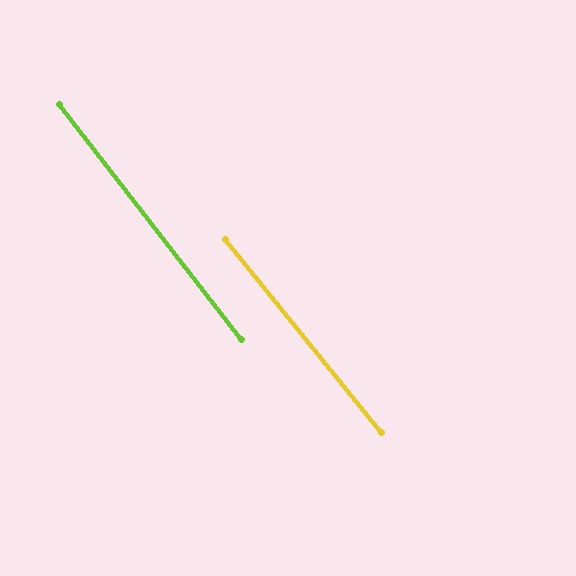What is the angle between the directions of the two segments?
Approximately 1 degree.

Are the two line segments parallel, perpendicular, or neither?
Parallel — their directions differ by only 1.3°.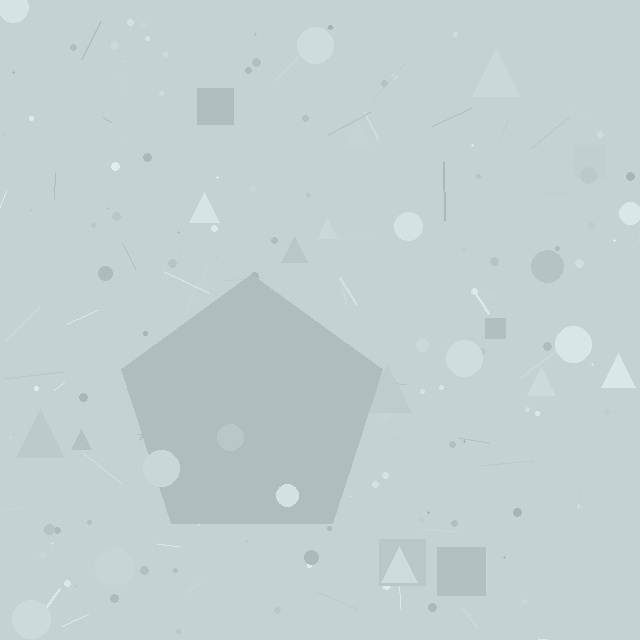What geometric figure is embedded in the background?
A pentagon is embedded in the background.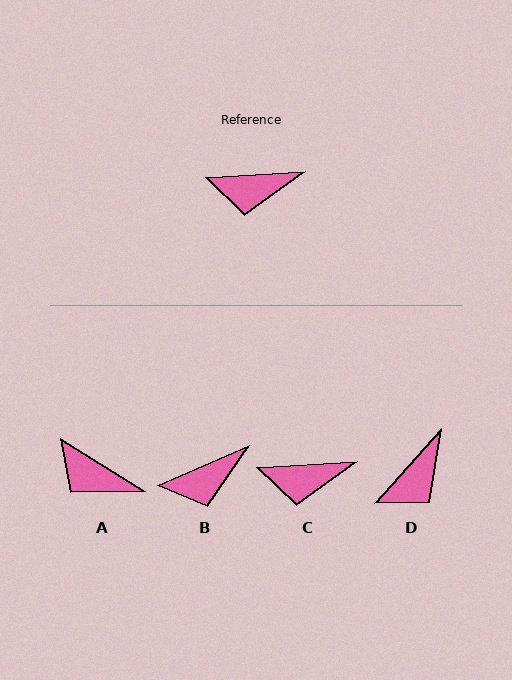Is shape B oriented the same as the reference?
No, it is off by about 20 degrees.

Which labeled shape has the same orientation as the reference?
C.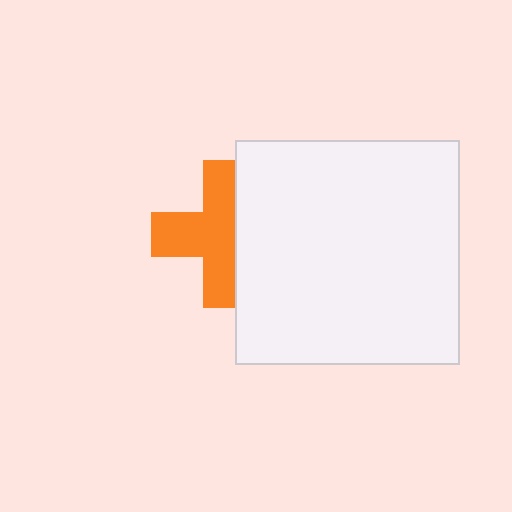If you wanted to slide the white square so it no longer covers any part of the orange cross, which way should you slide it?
Slide it right — that is the most direct way to separate the two shapes.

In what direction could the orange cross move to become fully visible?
The orange cross could move left. That would shift it out from behind the white square entirely.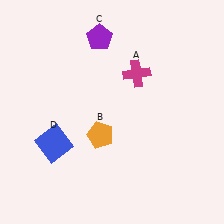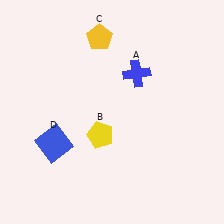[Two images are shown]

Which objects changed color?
A changed from magenta to blue. B changed from orange to yellow. C changed from purple to yellow.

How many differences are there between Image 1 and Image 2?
There are 3 differences between the two images.